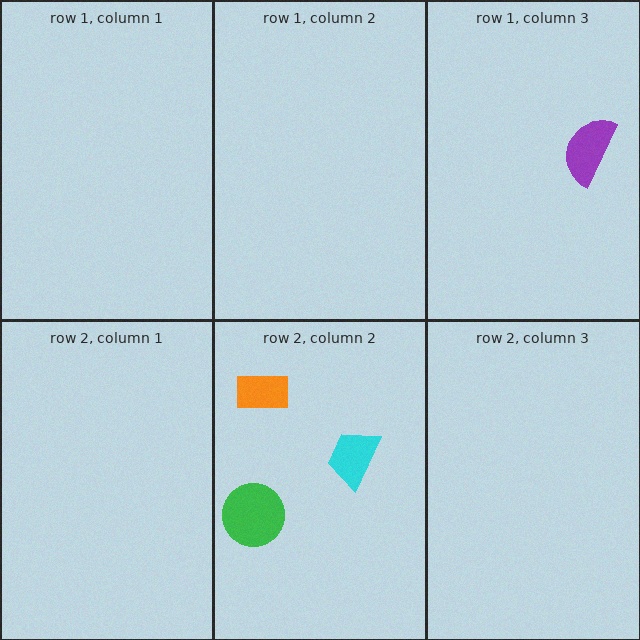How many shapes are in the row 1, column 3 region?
1.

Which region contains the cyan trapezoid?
The row 2, column 2 region.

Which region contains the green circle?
The row 2, column 2 region.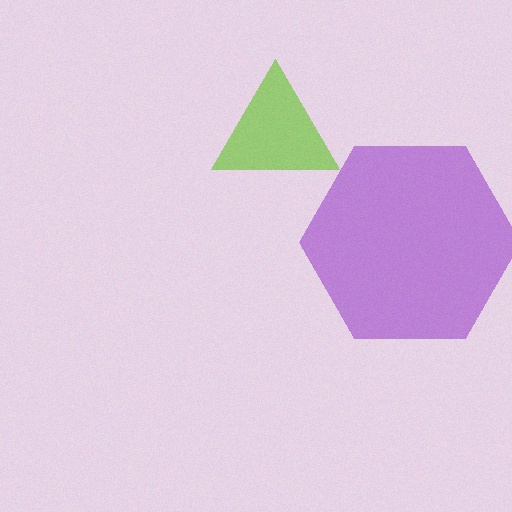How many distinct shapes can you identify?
There are 2 distinct shapes: a lime triangle, a purple hexagon.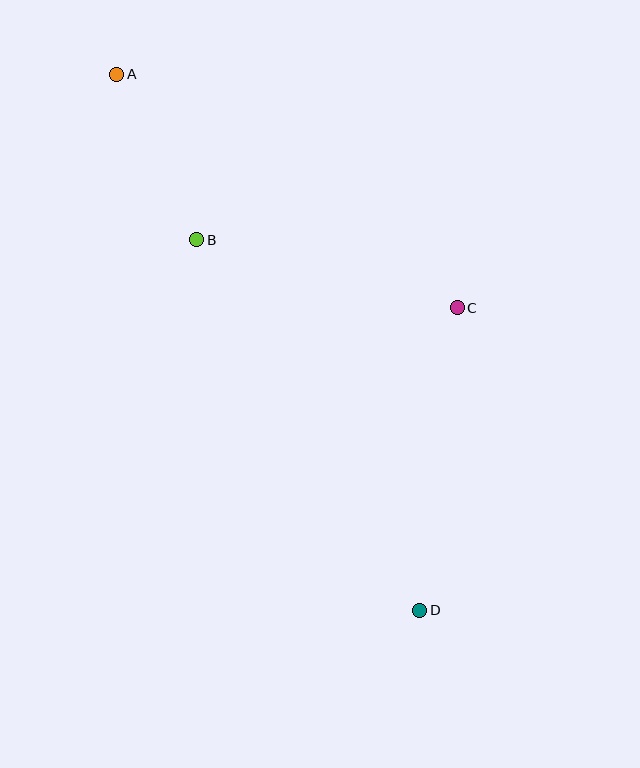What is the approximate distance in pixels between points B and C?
The distance between B and C is approximately 269 pixels.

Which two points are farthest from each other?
Points A and D are farthest from each other.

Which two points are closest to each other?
Points A and B are closest to each other.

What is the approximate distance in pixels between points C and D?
The distance between C and D is approximately 305 pixels.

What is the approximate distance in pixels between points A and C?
The distance between A and C is approximately 413 pixels.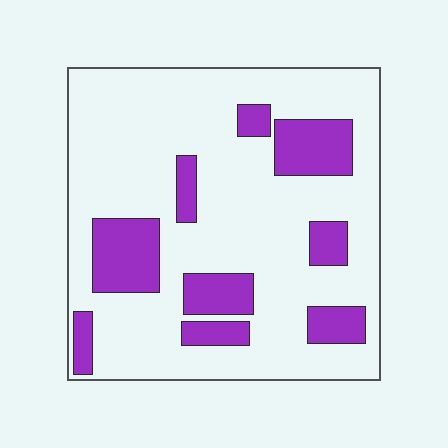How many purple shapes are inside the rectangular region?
9.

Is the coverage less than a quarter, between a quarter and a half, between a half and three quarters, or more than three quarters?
Less than a quarter.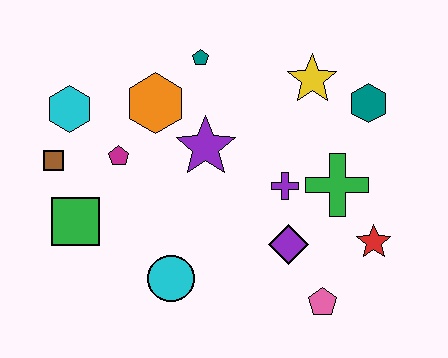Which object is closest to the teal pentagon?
The orange hexagon is closest to the teal pentagon.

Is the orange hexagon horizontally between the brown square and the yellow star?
Yes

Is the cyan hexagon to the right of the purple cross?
No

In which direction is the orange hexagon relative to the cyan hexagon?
The orange hexagon is to the right of the cyan hexagon.